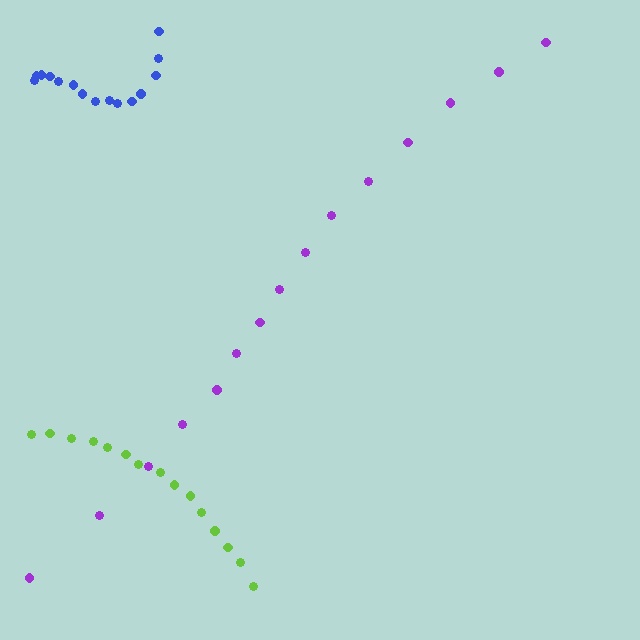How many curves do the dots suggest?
There are 3 distinct paths.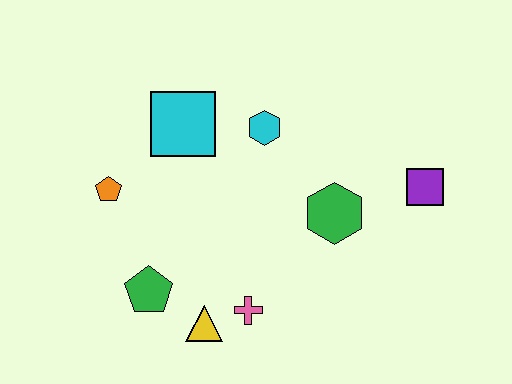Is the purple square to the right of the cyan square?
Yes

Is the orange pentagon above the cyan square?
No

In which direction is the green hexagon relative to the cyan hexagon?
The green hexagon is below the cyan hexagon.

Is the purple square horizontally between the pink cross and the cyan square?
No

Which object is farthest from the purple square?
The orange pentagon is farthest from the purple square.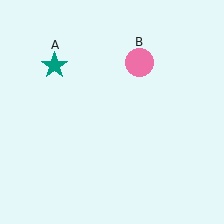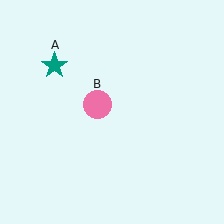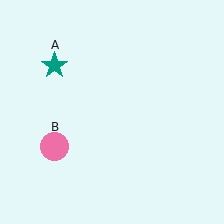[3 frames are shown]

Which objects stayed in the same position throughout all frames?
Teal star (object A) remained stationary.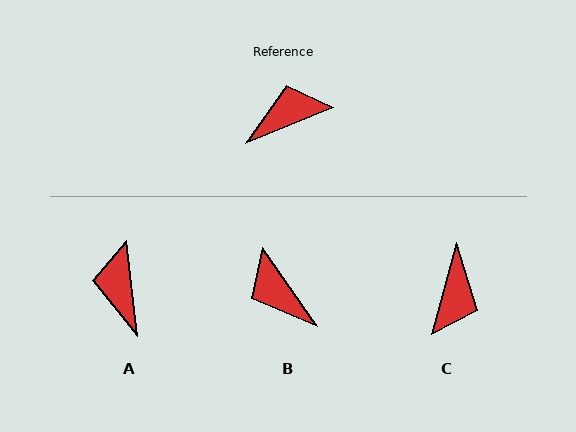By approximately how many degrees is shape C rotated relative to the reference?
Approximately 127 degrees clockwise.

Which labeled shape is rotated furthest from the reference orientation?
C, about 127 degrees away.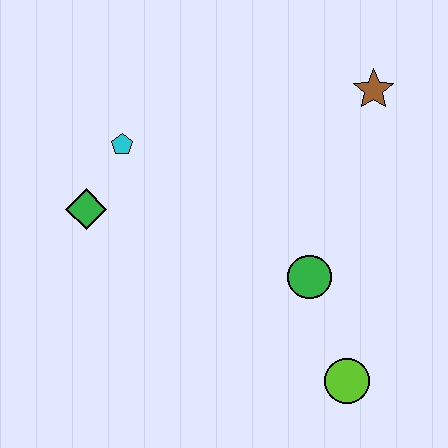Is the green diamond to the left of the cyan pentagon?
Yes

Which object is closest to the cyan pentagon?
The green diamond is closest to the cyan pentagon.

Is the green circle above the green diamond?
No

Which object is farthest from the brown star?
The green diamond is farthest from the brown star.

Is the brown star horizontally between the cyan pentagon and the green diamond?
No